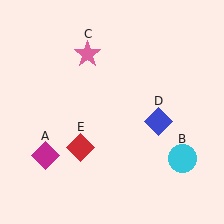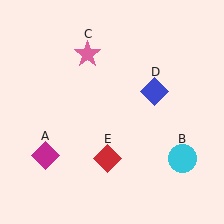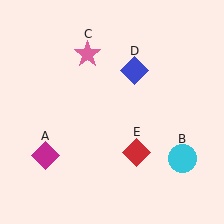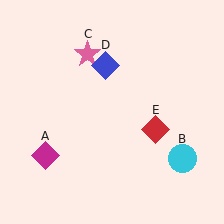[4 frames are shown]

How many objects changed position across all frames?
2 objects changed position: blue diamond (object D), red diamond (object E).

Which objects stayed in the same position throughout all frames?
Magenta diamond (object A) and cyan circle (object B) and pink star (object C) remained stationary.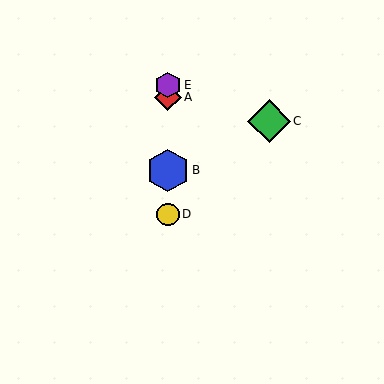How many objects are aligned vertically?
4 objects (A, B, D, E) are aligned vertically.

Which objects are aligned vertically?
Objects A, B, D, E are aligned vertically.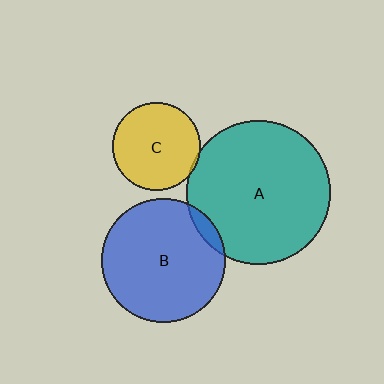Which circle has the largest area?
Circle A (teal).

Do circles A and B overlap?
Yes.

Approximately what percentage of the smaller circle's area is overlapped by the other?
Approximately 5%.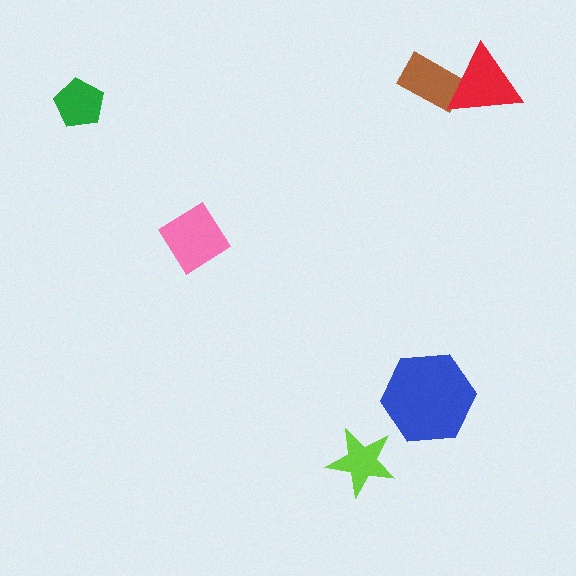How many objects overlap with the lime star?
0 objects overlap with the lime star.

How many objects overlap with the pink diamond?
0 objects overlap with the pink diamond.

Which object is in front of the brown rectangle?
The red triangle is in front of the brown rectangle.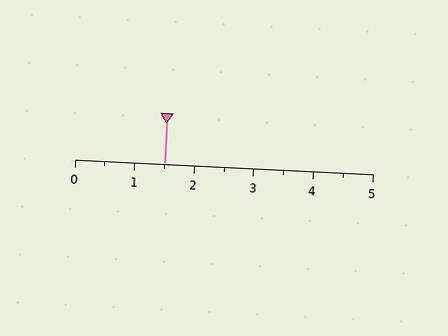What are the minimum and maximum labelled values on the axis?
The axis runs from 0 to 5.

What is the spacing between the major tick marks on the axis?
The major ticks are spaced 1 apart.